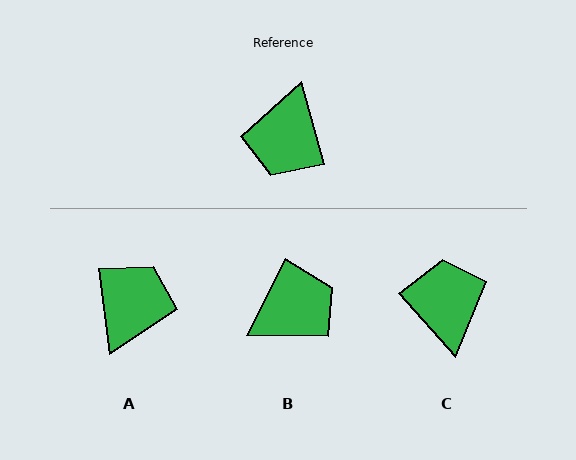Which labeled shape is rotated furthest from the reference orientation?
A, about 172 degrees away.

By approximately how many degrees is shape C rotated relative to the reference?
Approximately 154 degrees clockwise.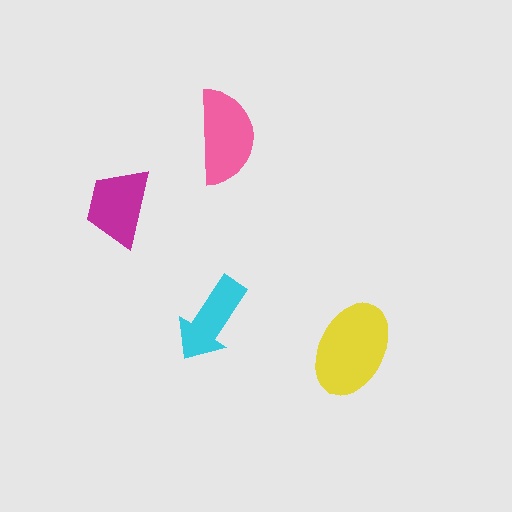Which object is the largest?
The yellow ellipse.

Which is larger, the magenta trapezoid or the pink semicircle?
The pink semicircle.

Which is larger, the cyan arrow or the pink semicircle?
The pink semicircle.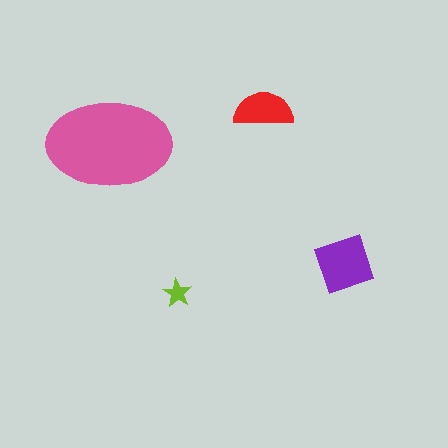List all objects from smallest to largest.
The lime star, the red semicircle, the purple square, the pink ellipse.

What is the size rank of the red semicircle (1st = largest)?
3rd.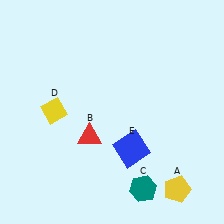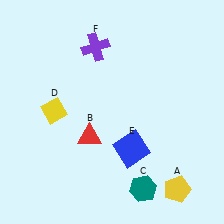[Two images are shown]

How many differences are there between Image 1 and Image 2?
There is 1 difference between the two images.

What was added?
A purple cross (F) was added in Image 2.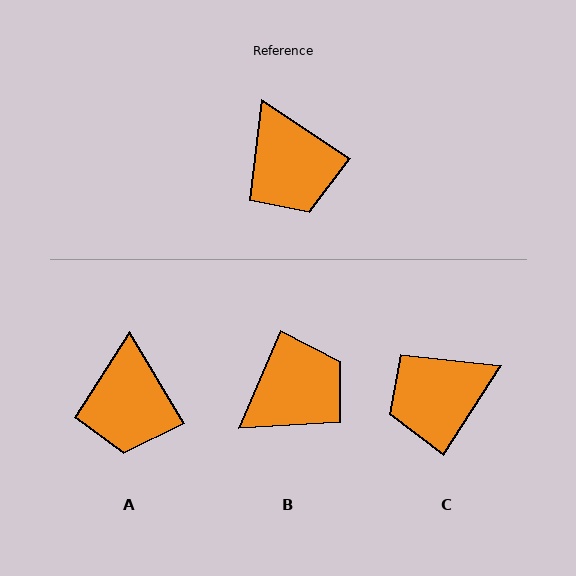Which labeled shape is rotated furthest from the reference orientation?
B, about 100 degrees away.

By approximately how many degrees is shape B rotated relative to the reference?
Approximately 100 degrees counter-clockwise.